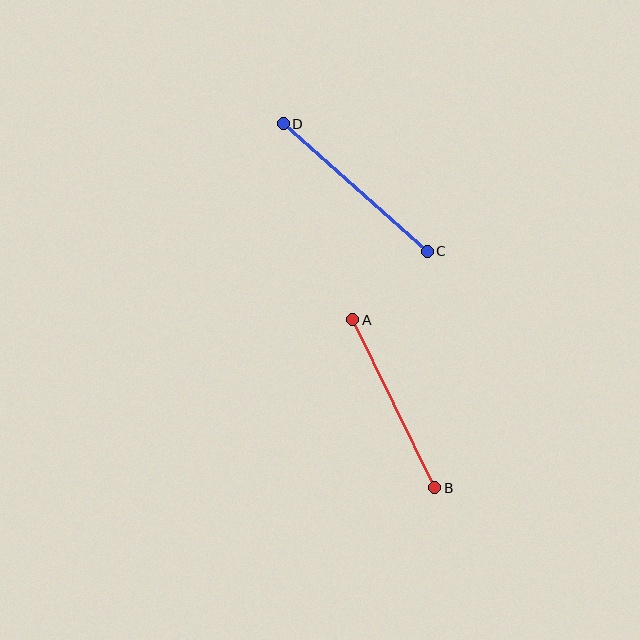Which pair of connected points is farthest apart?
Points C and D are farthest apart.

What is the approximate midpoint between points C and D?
The midpoint is at approximately (355, 188) pixels.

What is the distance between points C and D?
The distance is approximately 192 pixels.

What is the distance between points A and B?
The distance is approximately 187 pixels.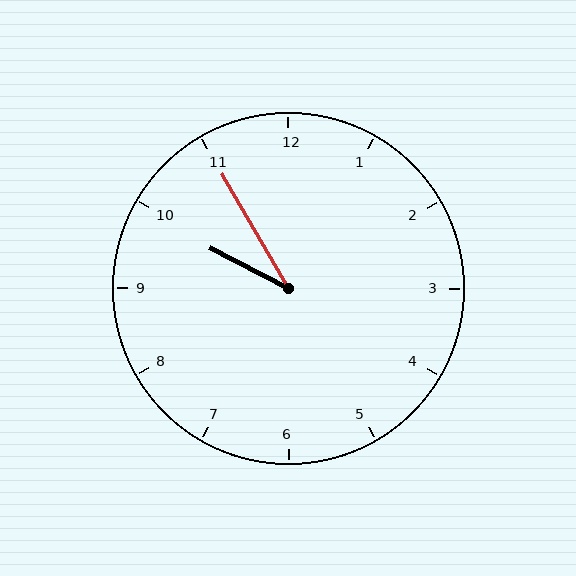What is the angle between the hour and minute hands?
Approximately 32 degrees.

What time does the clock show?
9:55.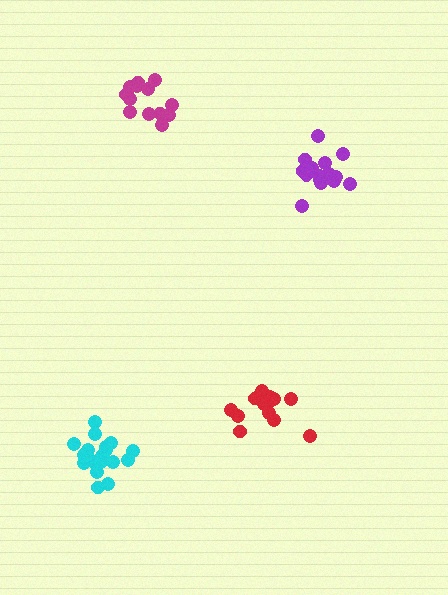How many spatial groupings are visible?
There are 4 spatial groupings.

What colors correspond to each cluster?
The clusters are colored: cyan, magenta, purple, red.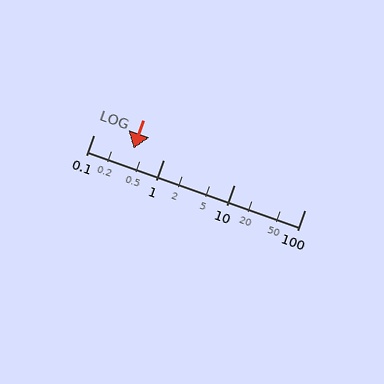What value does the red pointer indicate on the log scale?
The pointer indicates approximately 0.37.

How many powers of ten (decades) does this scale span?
The scale spans 3 decades, from 0.1 to 100.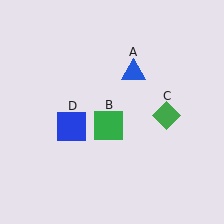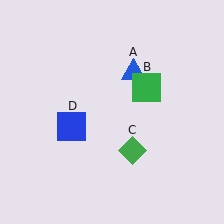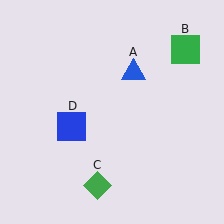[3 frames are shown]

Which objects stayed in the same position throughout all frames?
Blue triangle (object A) and blue square (object D) remained stationary.